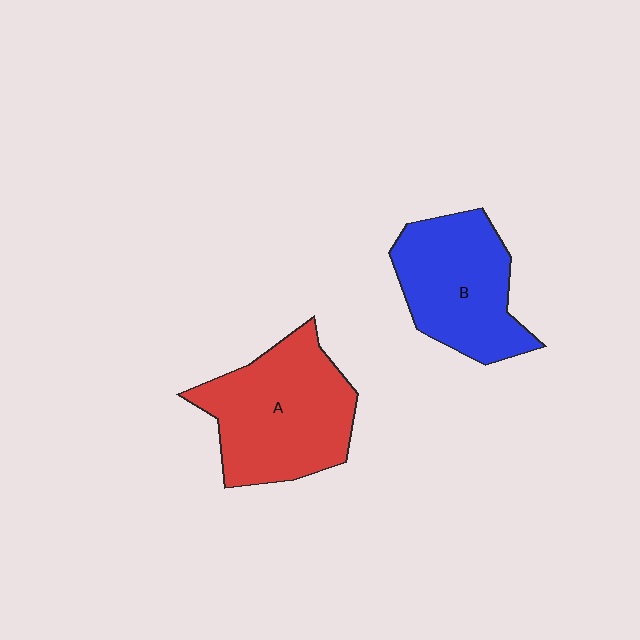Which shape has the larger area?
Shape A (red).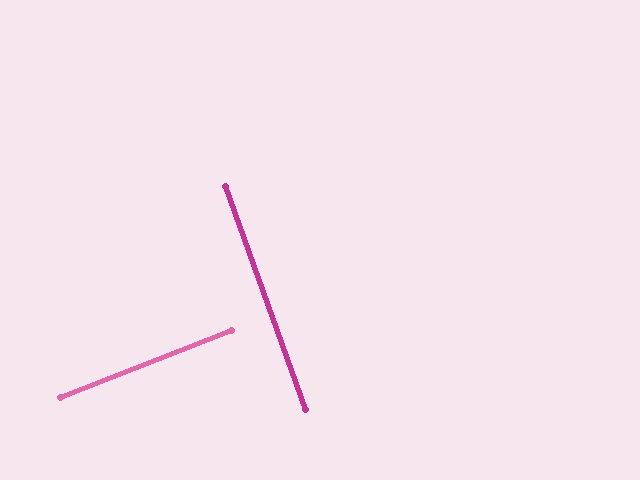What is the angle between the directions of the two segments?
Approximately 88 degrees.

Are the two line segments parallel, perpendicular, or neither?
Perpendicular — they meet at approximately 88°.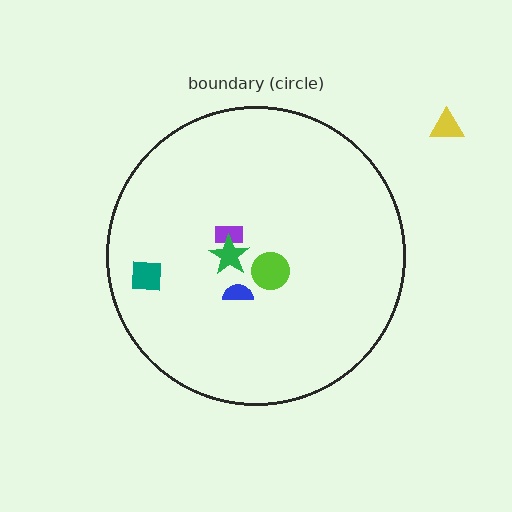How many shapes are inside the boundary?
5 inside, 1 outside.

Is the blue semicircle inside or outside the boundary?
Inside.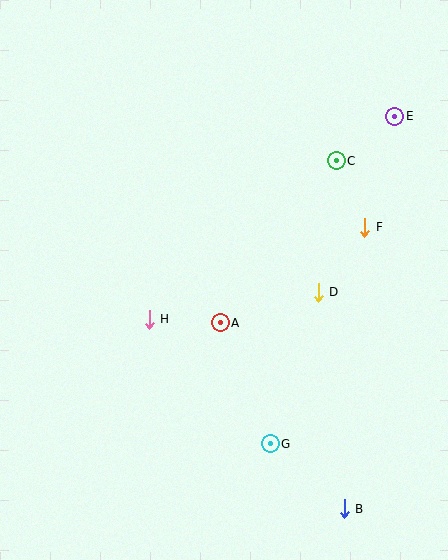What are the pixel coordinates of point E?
Point E is at (395, 116).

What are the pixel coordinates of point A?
Point A is at (220, 323).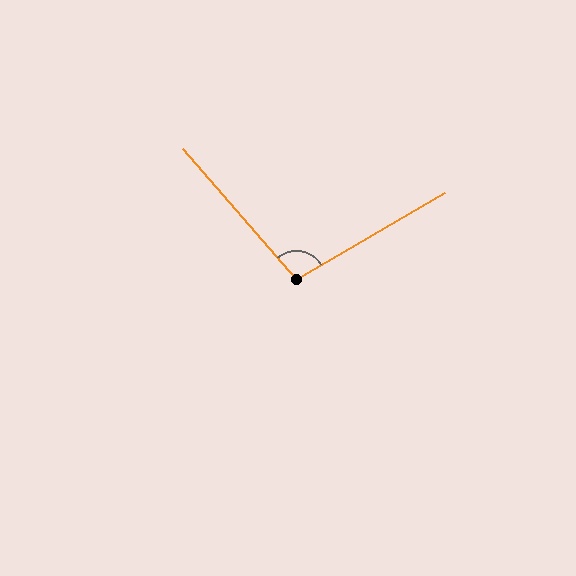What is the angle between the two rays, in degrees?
Approximately 101 degrees.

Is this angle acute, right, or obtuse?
It is obtuse.